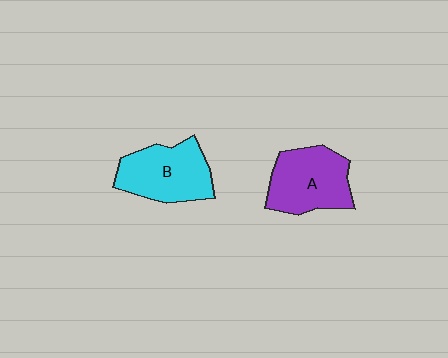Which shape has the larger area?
Shape A (purple).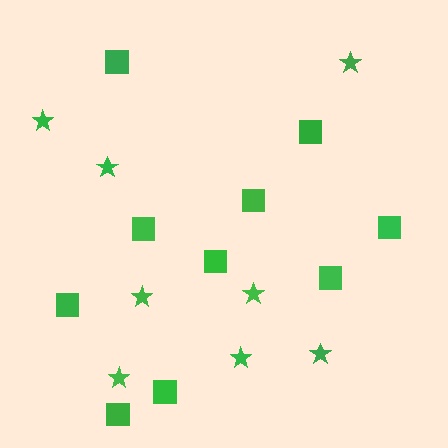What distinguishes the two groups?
There are 2 groups: one group of squares (10) and one group of stars (8).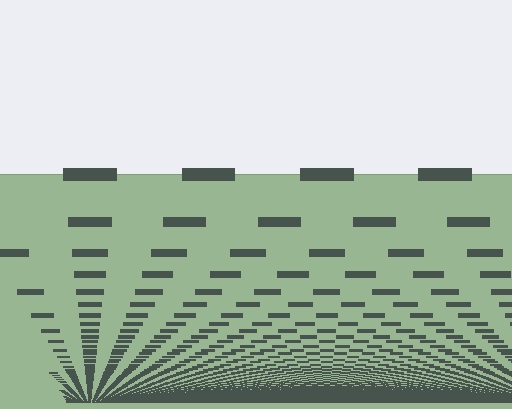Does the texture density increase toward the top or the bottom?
Density increases toward the bottom.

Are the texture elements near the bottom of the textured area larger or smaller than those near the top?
Smaller. The gradient is inverted — elements near the bottom are smaller and denser.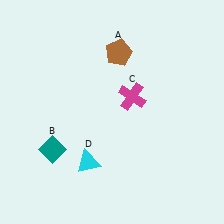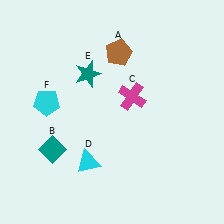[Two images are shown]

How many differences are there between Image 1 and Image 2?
There are 2 differences between the two images.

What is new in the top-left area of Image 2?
A cyan pentagon (F) was added in the top-left area of Image 2.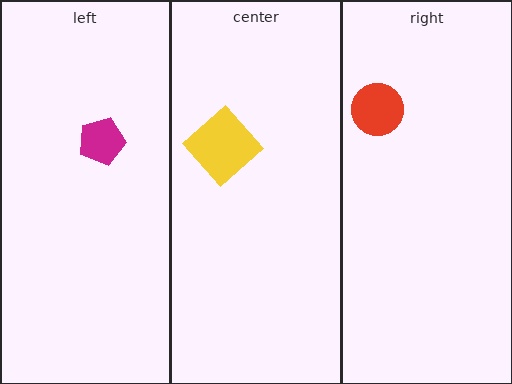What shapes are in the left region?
The magenta pentagon.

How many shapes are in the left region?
1.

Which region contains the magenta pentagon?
The left region.